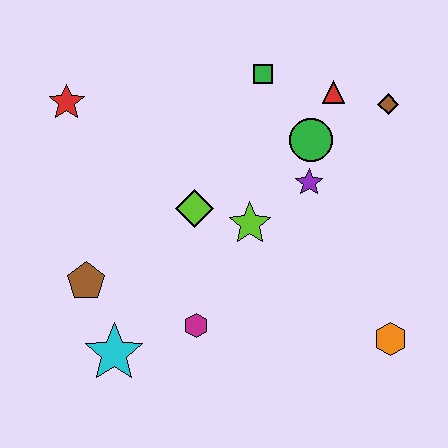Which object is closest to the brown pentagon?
The cyan star is closest to the brown pentagon.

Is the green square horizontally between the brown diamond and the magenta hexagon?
Yes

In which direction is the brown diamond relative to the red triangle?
The brown diamond is to the right of the red triangle.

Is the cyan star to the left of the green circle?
Yes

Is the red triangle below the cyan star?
No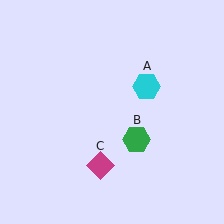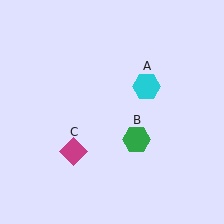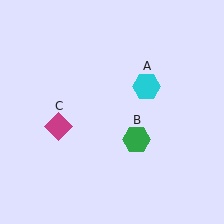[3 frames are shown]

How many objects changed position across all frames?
1 object changed position: magenta diamond (object C).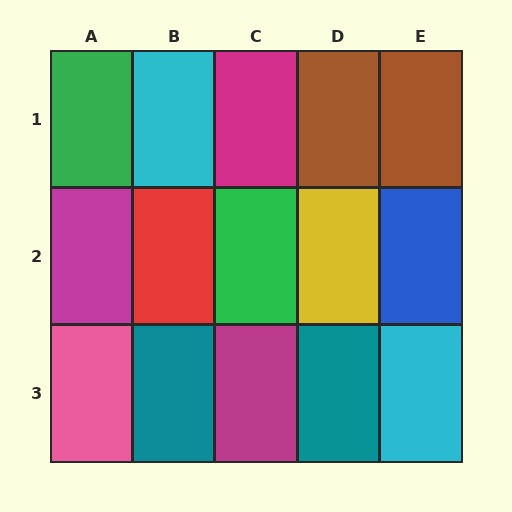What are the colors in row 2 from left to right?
Magenta, red, green, yellow, blue.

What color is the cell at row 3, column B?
Teal.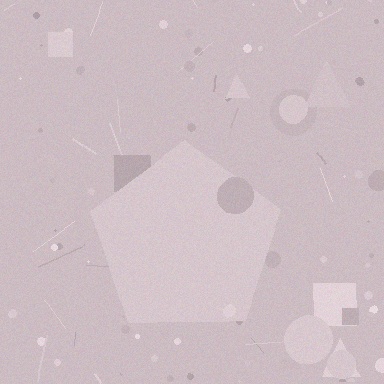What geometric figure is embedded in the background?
A pentagon is embedded in the background.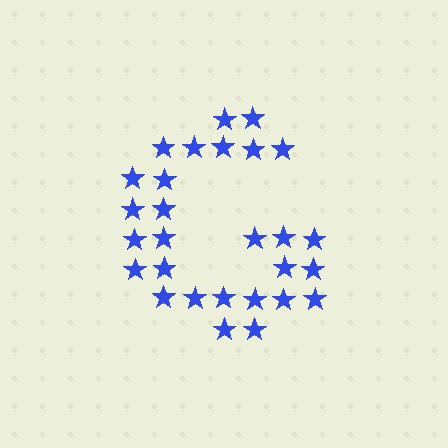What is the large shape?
The large shape is the letter G.